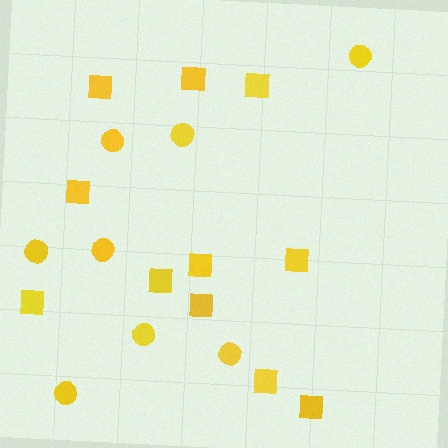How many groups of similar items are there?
There are 2 groups: one group of circles (8) and one group of squares (11).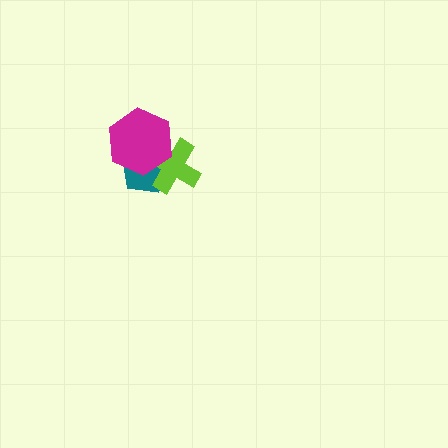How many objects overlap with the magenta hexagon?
2 objects overlap with the magenta hexagon.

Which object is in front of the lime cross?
The magenta hexagon is in front of the lime cross.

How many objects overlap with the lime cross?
2 objects overlap with the lime cross.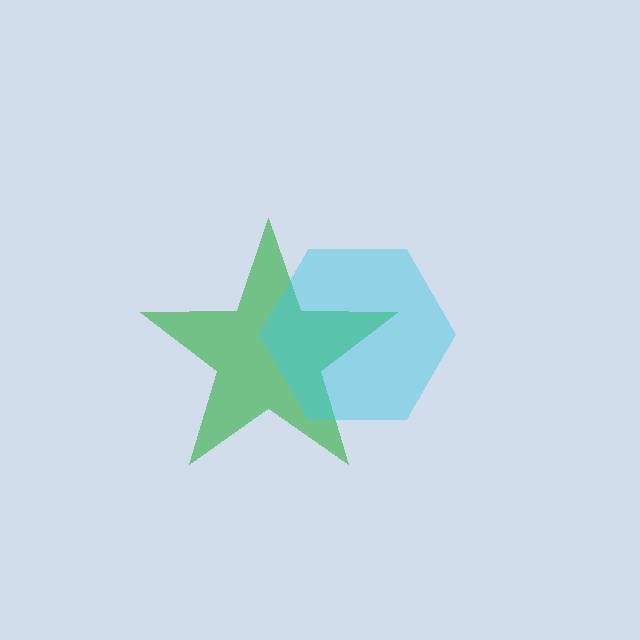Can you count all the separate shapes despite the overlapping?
Yes, there are 2 separate shapes.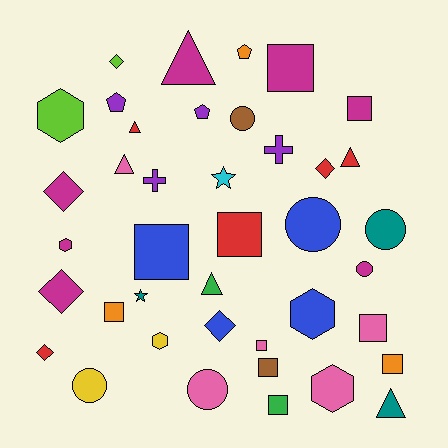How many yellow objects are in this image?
There are 2 yellow objects.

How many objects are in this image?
There are 40 objects.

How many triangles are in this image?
There are 6 triangles.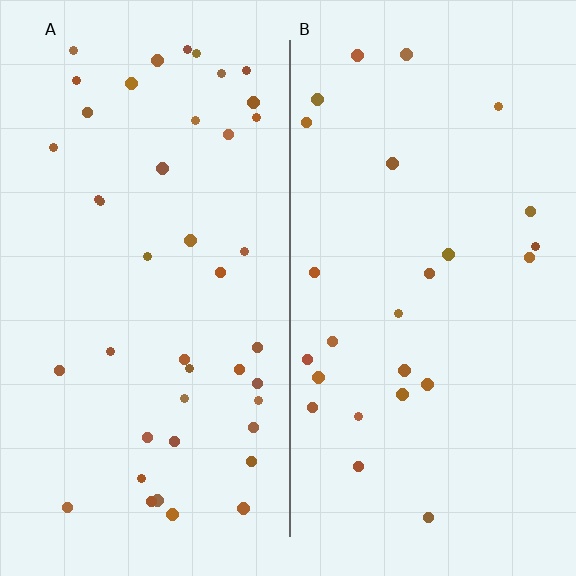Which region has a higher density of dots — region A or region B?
A (the left).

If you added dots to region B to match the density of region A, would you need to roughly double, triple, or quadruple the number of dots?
Approximately double.